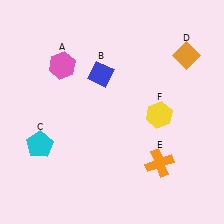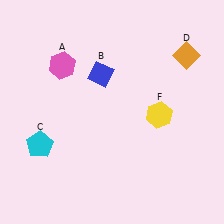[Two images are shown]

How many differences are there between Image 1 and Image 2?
There is 1 difference between the two images.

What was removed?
The orange cross (E) was removed in Image 2.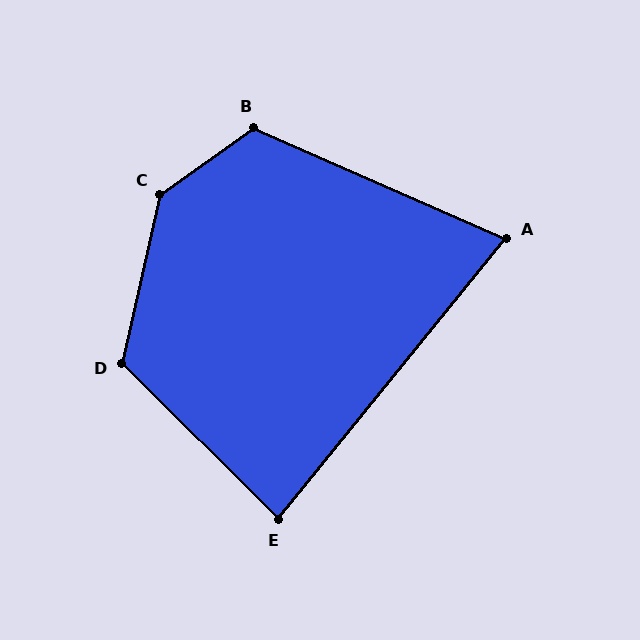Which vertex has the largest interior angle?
C, at approximately 138 degrees.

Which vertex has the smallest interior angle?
A, at approximately 74 degrees.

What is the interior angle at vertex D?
Approximately 122 degrees (obtuse).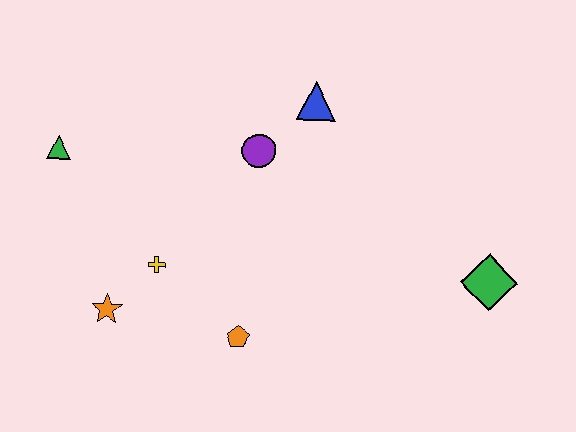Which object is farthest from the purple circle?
The green diamond is farthest from the purple circle.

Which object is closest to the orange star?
The yellow cross is closest to the orange star.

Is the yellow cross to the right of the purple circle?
No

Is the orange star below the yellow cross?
Yes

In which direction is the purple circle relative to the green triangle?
The purple circle is to the right of the green triangle.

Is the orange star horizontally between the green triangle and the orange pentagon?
Yes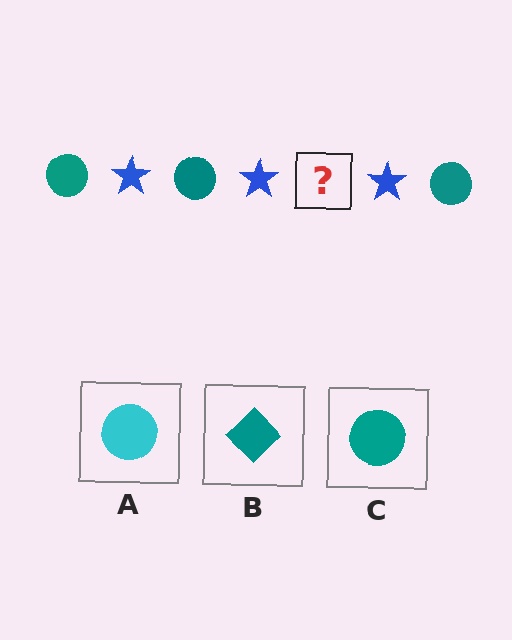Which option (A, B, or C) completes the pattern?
C.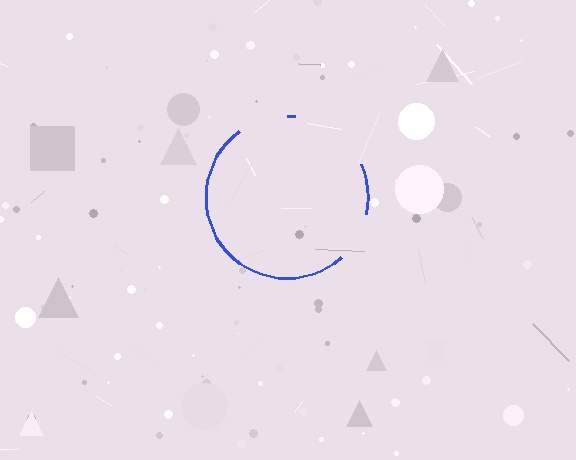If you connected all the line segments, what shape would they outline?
They would outline a circle.